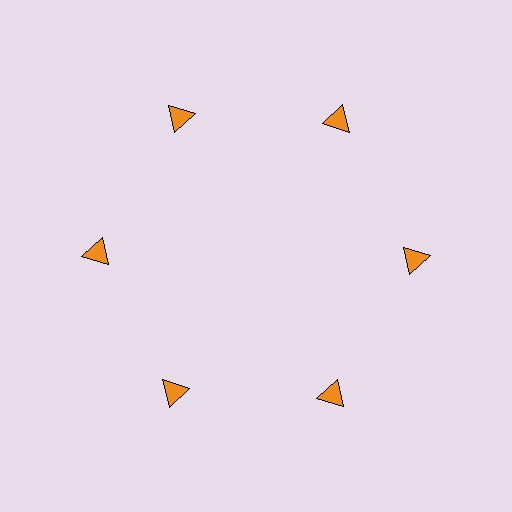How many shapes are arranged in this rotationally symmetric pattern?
There are 6 shapes, arranged in 6 groups of 1.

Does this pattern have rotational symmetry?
Yes, this pattern has 6-fold rotational symmetry. It looks the same after rotating 60 degrees around the center.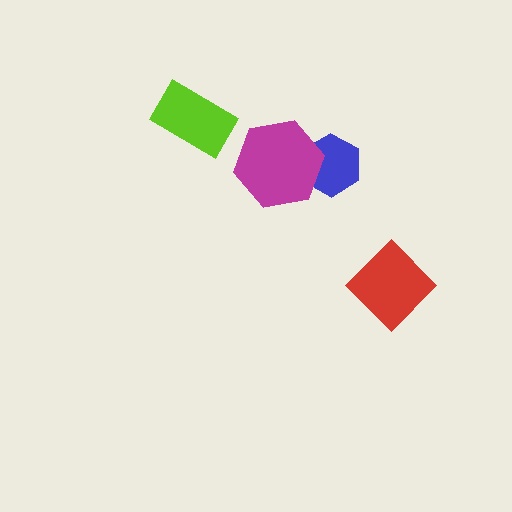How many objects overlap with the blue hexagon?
1 object overlaps with the blue hexagon.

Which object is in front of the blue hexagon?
The magenta hexagon is in front of the blue hexagon.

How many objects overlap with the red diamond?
0 objects overlap with the red diamond.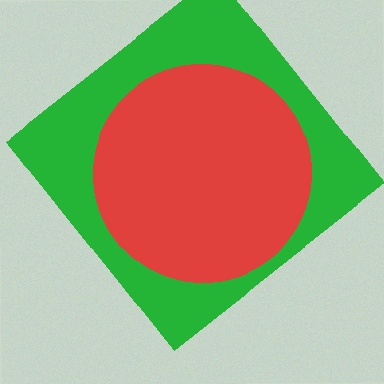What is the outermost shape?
The green diamond.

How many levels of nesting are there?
2.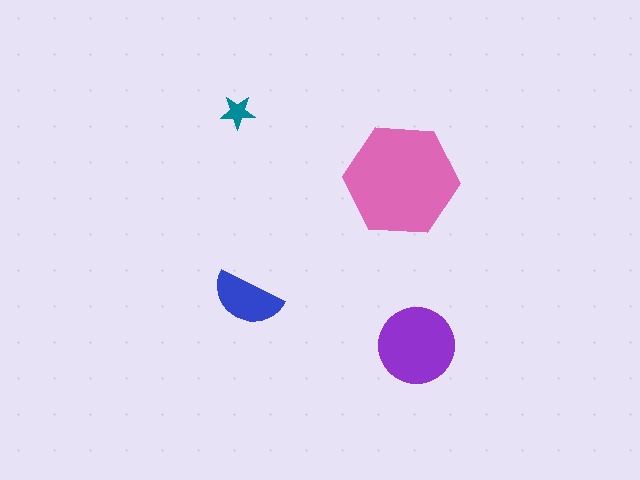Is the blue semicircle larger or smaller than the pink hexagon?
Smaller.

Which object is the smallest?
The teal star.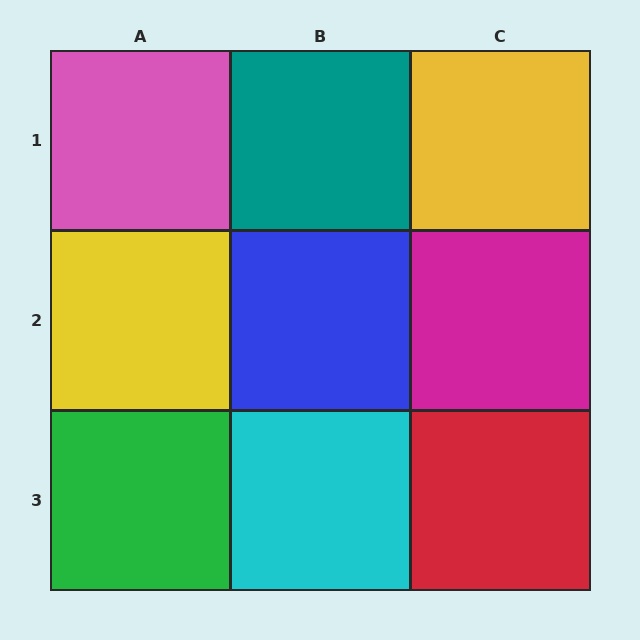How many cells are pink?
1 cell is pink.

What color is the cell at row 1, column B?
Teal.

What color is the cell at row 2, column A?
Yellow.